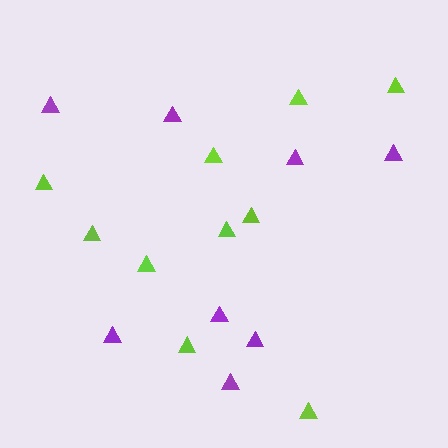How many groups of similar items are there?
There are 2 groups: one group of purple triangles (8) and one group of lime triangles (10).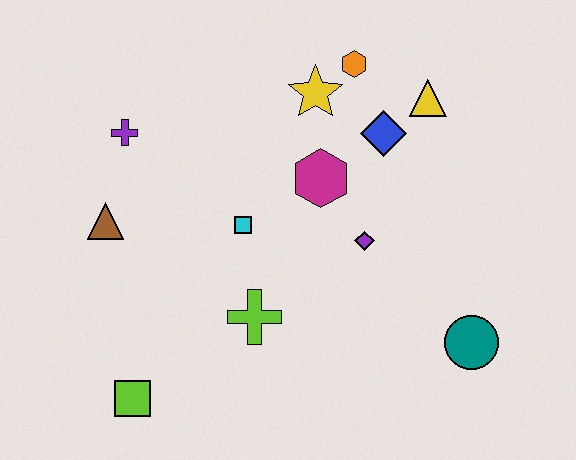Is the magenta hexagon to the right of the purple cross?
Yes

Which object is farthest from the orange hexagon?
The lime square is farthest from the orange hexagon.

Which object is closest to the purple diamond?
The magenta hexagon is closest to the purple diamond.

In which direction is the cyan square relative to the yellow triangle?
The cyan square is to the left of the yellow triangle.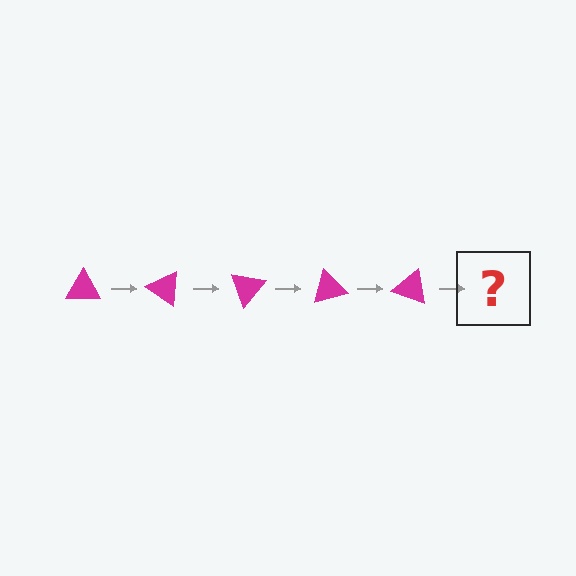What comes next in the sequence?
The next element should be a magenta triangle rotated 175 degrees.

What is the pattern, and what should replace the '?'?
The pattern is that the triangle rotates 35 degrees each step. The '?' should be a magenta triangle rotated 175 degrees.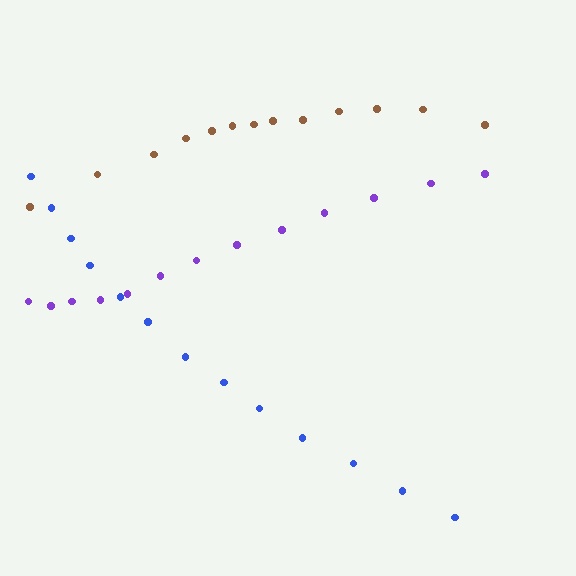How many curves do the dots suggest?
There are 3 distinct paths.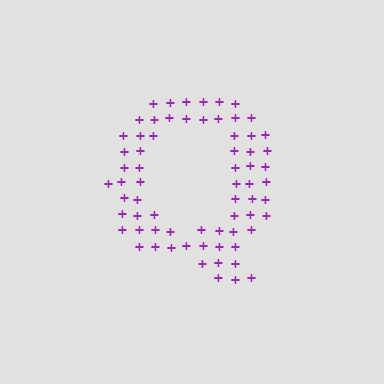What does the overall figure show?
The overall figure shows the letter Q.